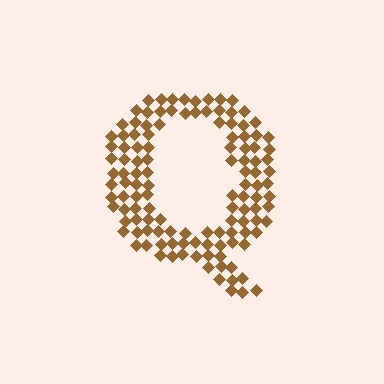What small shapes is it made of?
It is made of small diamonds.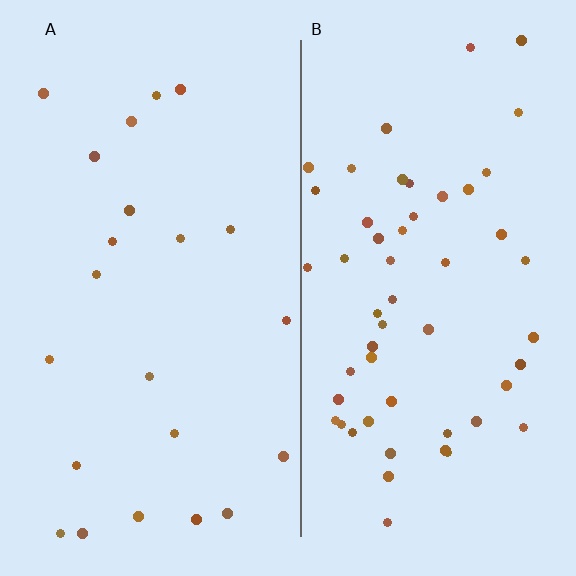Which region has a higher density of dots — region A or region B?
B (the right).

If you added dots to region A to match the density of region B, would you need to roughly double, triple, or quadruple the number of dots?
Approximately double.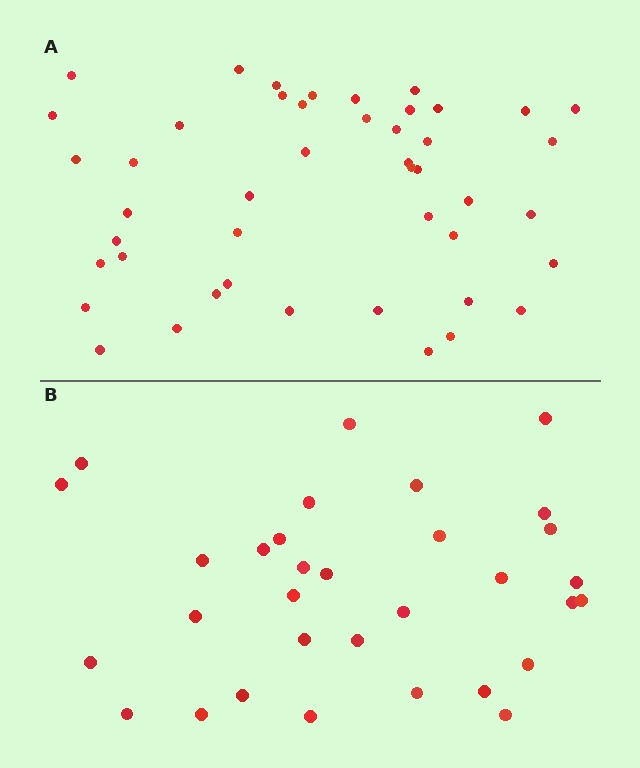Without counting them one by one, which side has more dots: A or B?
Region A (the top region) has more dots.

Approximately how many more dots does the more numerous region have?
Region A has approximately 15 more dots than region B.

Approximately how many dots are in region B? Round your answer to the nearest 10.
About 30 dots. (The exact count is 32, which rounds to 30.)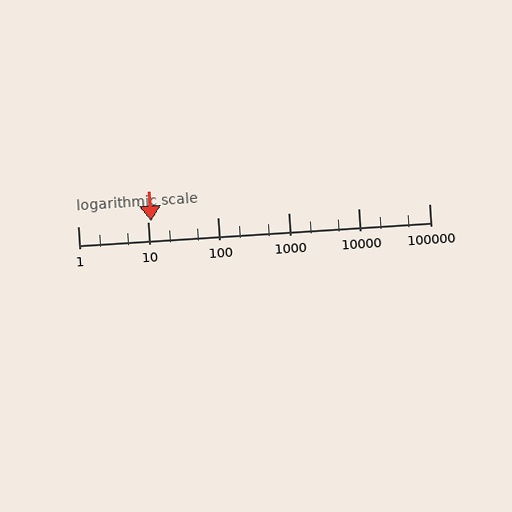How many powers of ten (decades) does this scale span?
The scale spans 5 decades, from 1 to 100000.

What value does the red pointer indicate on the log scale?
The pointer indicates approximately 11.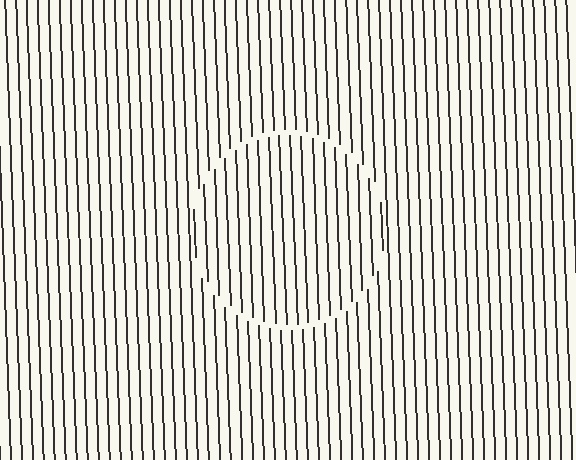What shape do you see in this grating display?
An illusory circle. The interior of the shape contains the same grating, shifted by half a period — the contour is defined by the phase discontinuity where line-ends from the inner and outer gratings abut.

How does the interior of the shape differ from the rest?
The interior of the shape contains the same grating, shifted by half a period — the contour is defined by the phase discontinuity where line-ends from the inner and outer gratings abut.